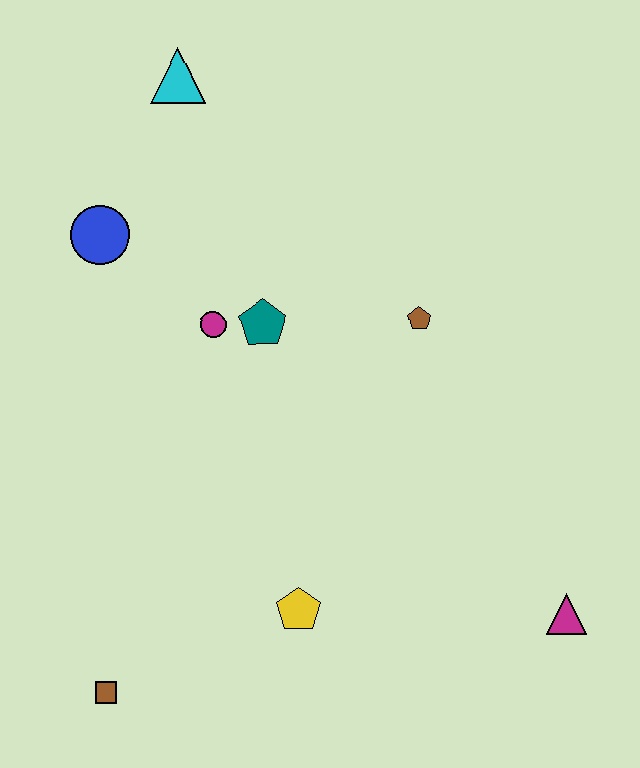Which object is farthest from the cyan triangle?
The magenta triangle is farthest from the cyan triangle.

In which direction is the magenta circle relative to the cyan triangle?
The magenta circle is below the cyan triangle.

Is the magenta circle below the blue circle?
Yes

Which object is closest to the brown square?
The yellow pentagon is closest to the brown square.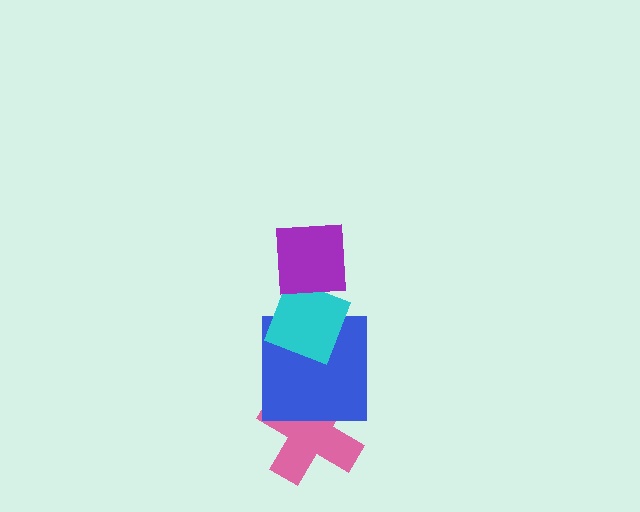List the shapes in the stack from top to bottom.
From top to bottom: the purple square, the cyan diamond, the blue square, the pink cross.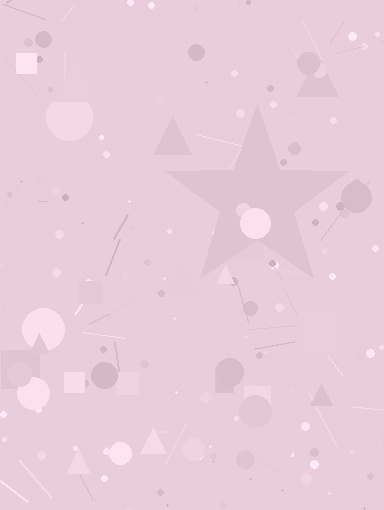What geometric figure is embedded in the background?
A star is embedded in the background.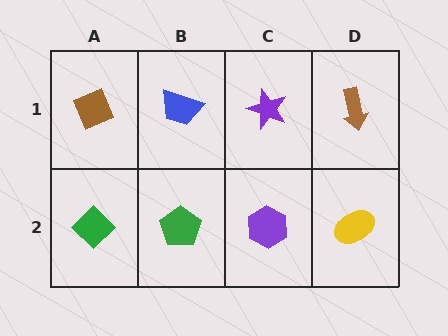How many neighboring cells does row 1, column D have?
2.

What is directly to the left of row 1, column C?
A blue trapezoid.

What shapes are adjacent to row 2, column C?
A purple star (row 1, column C), a green pentagon (row 2, column B), a yellow ellipse (row 2, column D).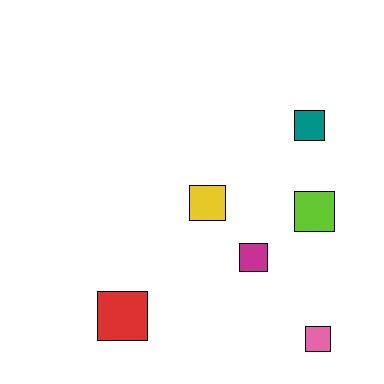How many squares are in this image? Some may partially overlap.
There are 6 squares.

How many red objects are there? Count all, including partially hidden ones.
There is 1 red object.